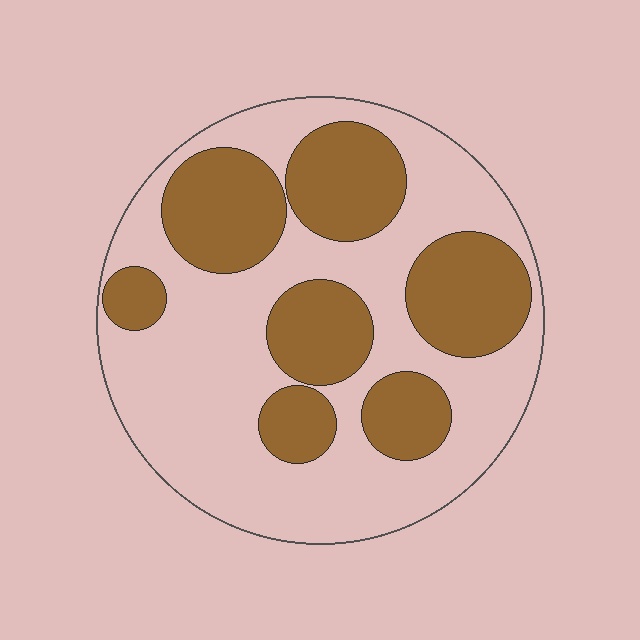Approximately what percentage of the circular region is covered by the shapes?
Approximately 40%.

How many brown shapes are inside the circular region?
7.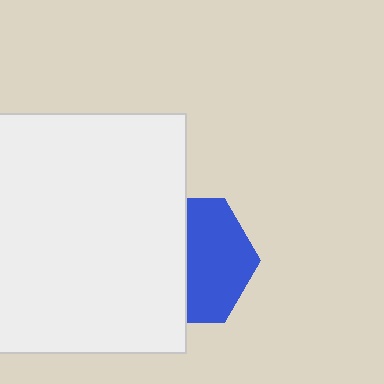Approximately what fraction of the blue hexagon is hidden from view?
Roughly 49% of the blue hexagon is hidden behind the white rectangle.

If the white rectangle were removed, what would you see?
You would see the complete blue hexagon.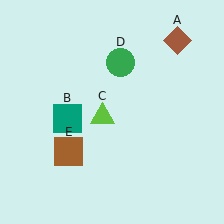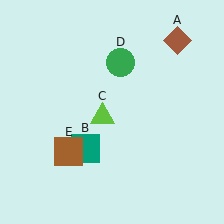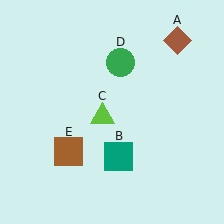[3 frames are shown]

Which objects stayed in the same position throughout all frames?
Brown diamond (object A) and lime triangle (object C) and green circle (object D) and brown square (object E) remained stationary.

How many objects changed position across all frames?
1 object changed position: teal square (object B).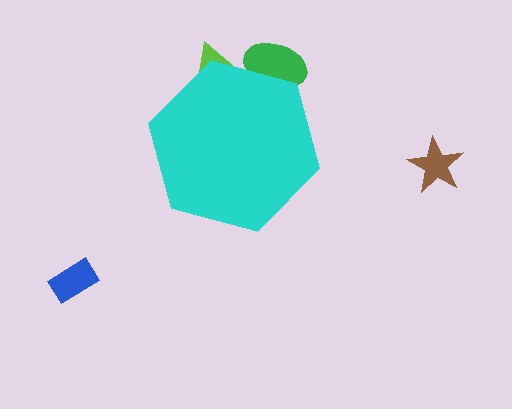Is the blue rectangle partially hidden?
No, the blue rectangle is fully visible.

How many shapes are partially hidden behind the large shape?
2 shapes are partially hidden.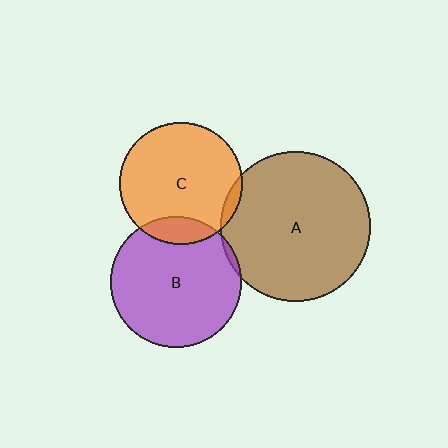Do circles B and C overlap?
Yes.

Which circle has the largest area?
Circle A (brown).